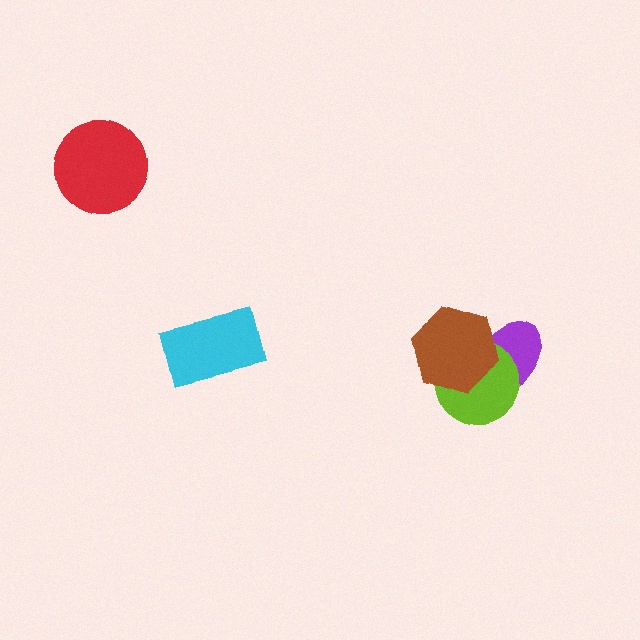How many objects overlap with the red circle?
0 objects overlap with the red circle.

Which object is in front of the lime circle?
The brown hexagon is in front of the lime circle.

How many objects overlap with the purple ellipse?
2 objects overlap with the purple ellipse.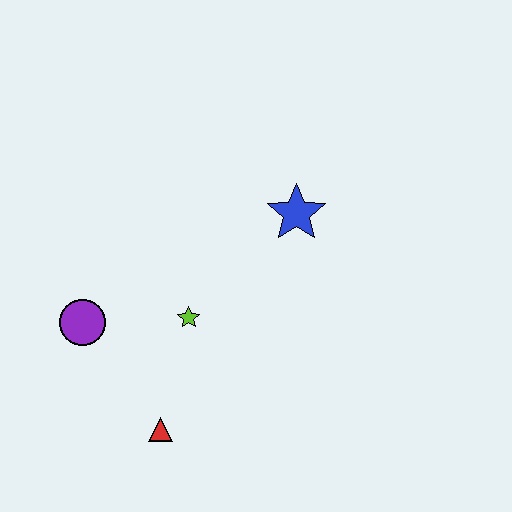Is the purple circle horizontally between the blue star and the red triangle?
No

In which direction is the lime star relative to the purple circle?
The lime star is to the right of the purple circle.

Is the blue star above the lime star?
Yes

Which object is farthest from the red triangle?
The blue star is farthest from the red triangle.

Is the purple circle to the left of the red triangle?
Yes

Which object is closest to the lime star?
The purple circle is closest to the lime star.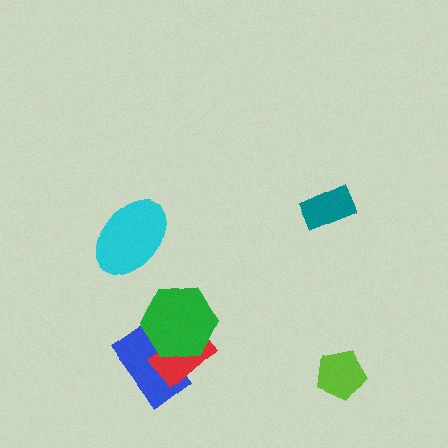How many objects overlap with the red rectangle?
2 objects overlap with the red rectangle.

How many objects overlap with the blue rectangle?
2 objects overlap with the blue rectangle.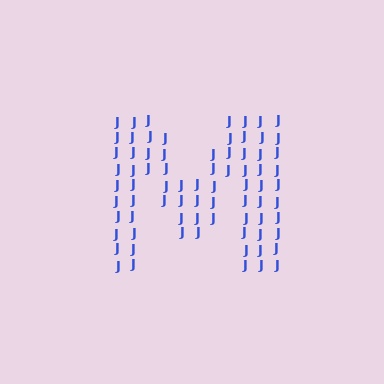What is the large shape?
The large shape is the letter M.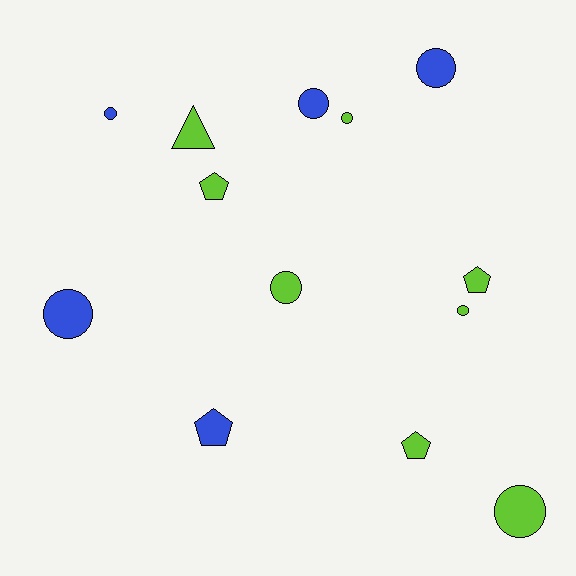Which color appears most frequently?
Lime, with 8 objects.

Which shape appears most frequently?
Circle, with 8 objects.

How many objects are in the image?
There are 13 objects.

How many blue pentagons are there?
There is 1 blue pentagon.